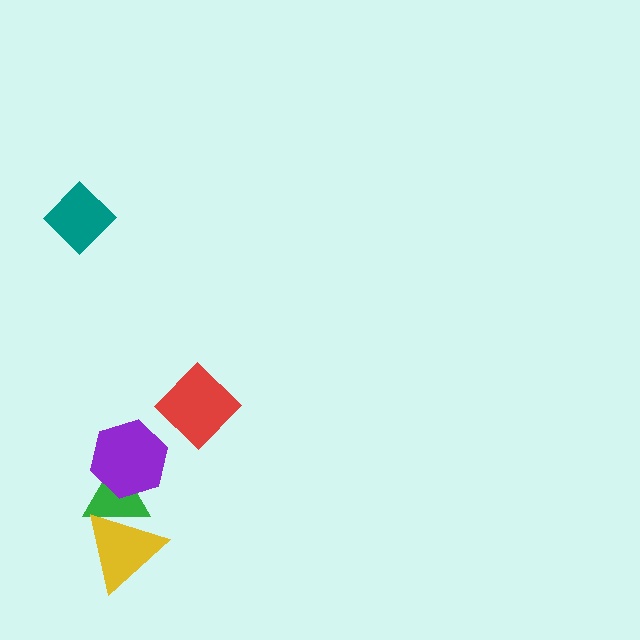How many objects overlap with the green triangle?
2 objects overlap with the green triangle.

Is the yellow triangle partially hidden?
No, no other shape covers it.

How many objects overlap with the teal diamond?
0 objects overlap with the teal diamond.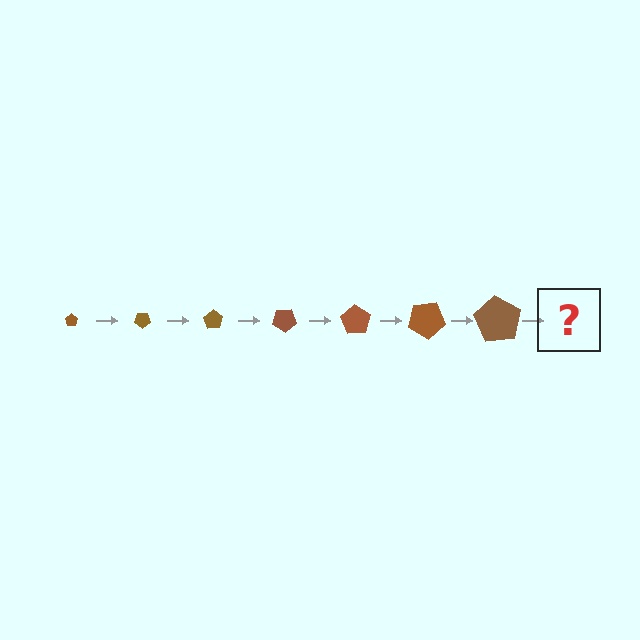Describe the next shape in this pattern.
It should be a pentagon, larger than the previous one and rotated 245 degrees from the start.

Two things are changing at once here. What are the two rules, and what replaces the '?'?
The two rules are that the pentagon grows larger each step and it rotates 35 degrees each step. The '?' should be a pentagon, larger than the previous one and rotated 245 degrees from the start.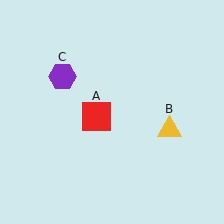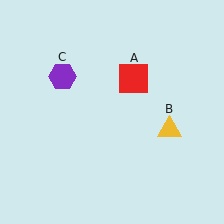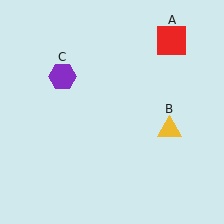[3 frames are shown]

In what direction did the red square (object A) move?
The red square (object A) moved up and to the right.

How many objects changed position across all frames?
1 object changed position: red square (object A).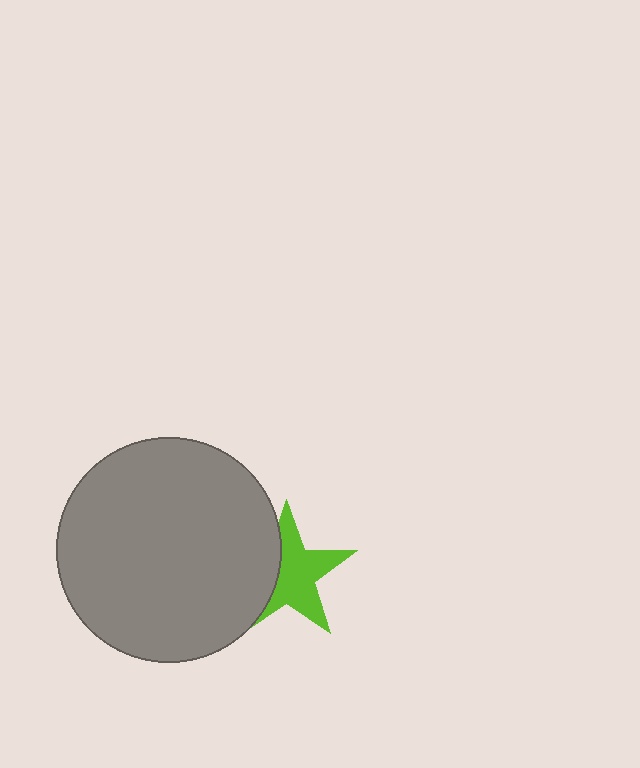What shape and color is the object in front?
The object in front is a gray circle.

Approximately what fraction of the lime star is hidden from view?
Roughly 36% of the lime star is hidden behind the gray circle.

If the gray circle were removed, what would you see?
You would see the complete lime star.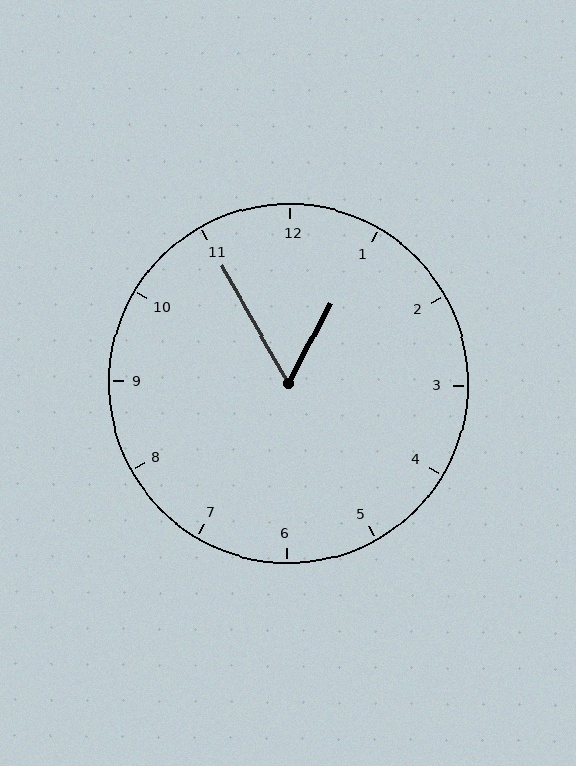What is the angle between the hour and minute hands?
Approximately 58 degrees.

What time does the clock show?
12:55.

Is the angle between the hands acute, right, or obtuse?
It is acute.